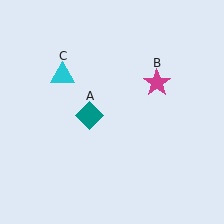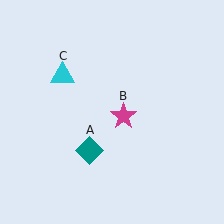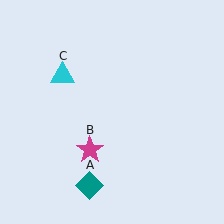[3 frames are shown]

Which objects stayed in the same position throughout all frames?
Cyan triangle (object C) remained stationary.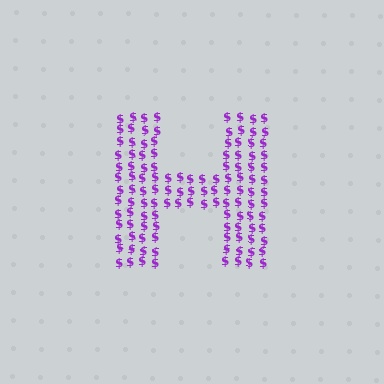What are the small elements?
The small elements are dollar signs.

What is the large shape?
The large shape is the letter H.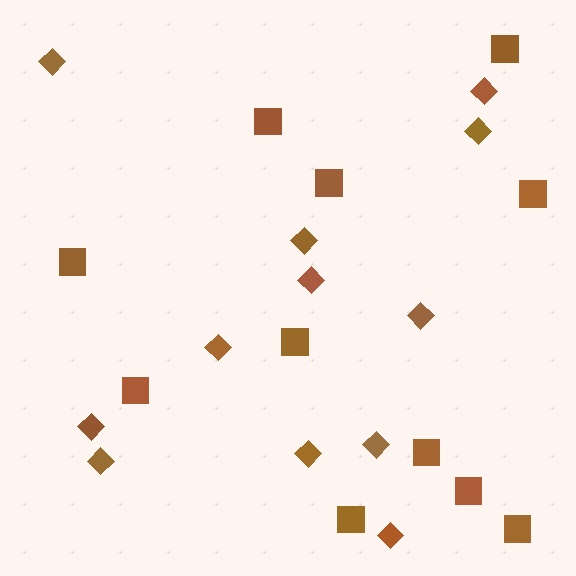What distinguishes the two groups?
There are 2 groups: one group of squares (11) and one group of diamonds (12).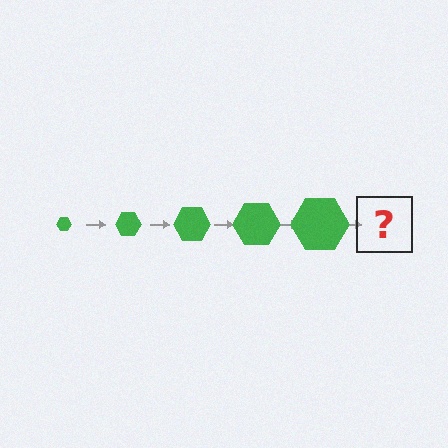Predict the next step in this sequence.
The next step is a green hexagon, larger than the previous one.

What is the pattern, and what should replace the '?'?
The pattern is that the hexagon gets progressively larger each step. The '?' should be a green hexagon, larger than the previous one.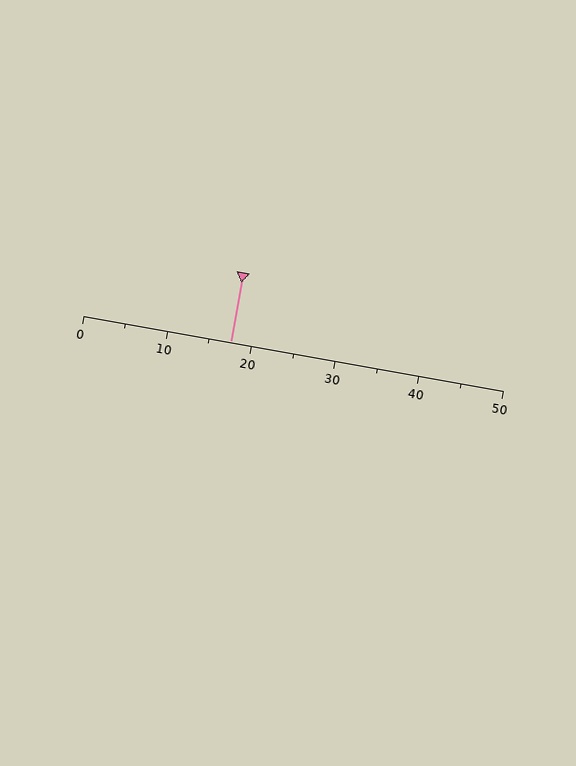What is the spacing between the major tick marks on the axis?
The major ticks are spaced 10 apart.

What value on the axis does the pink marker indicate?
The marker indicates approximately 17.5.